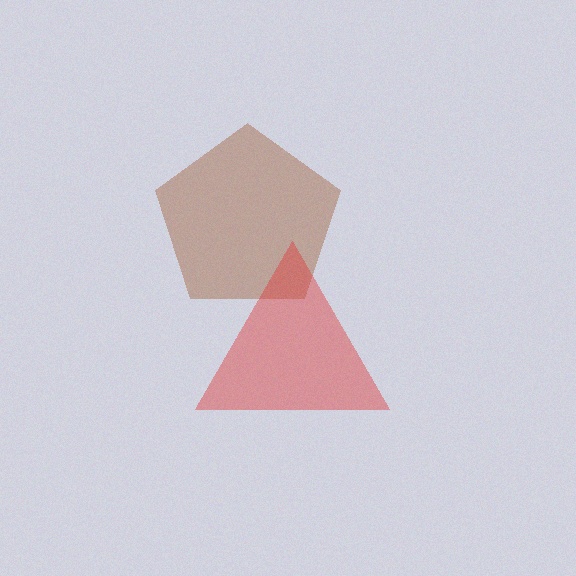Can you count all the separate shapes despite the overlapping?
Yes, there are 2 separate shapes.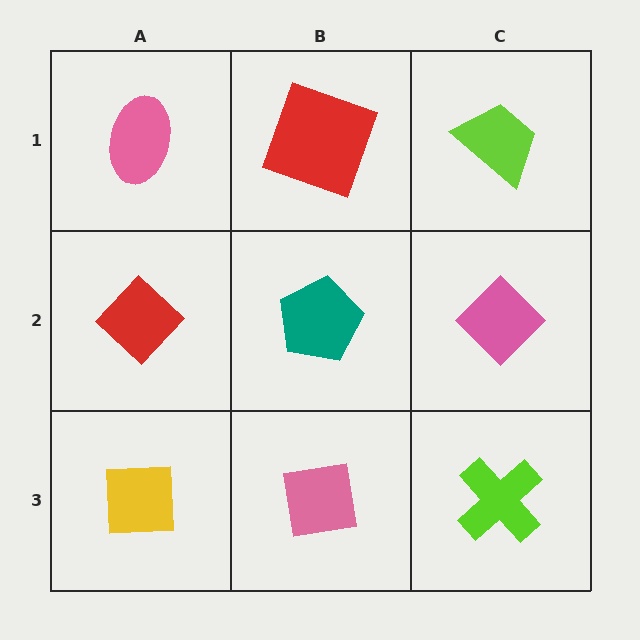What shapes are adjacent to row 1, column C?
A pink diamond (row 2, column C), a red square (row 1, column B).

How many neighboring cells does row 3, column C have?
2.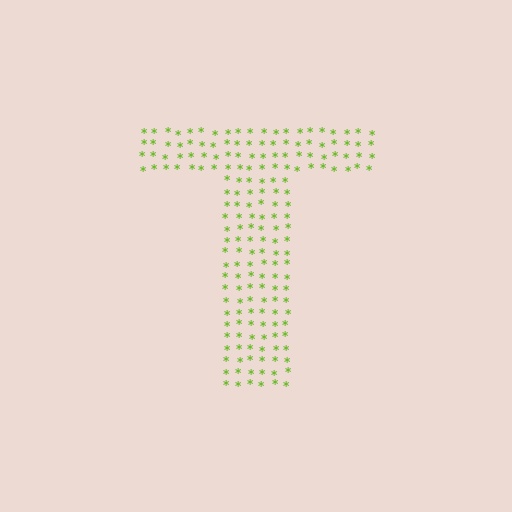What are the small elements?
The small elements are asterisks.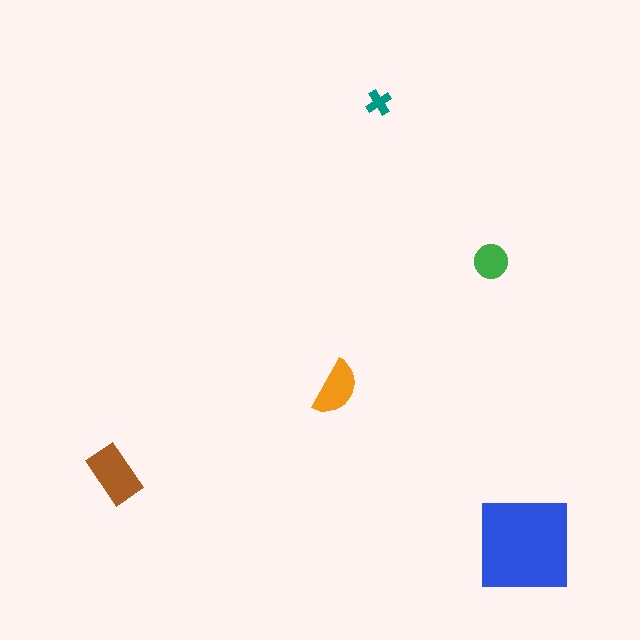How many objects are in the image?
There are 5 objects in the image.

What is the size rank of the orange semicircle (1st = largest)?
3rd.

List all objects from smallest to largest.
The teal cross, the green circle, the orange semicircle, the brown rectangle, the blue square.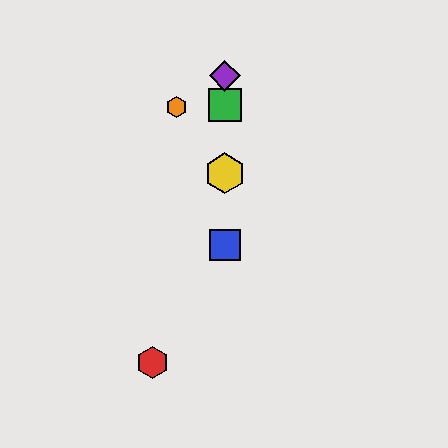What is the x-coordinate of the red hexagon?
The red hexagon is at x≈152.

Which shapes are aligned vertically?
The blue square, the green square, the yellow hexagon, the purple diamond are aligned vertically.